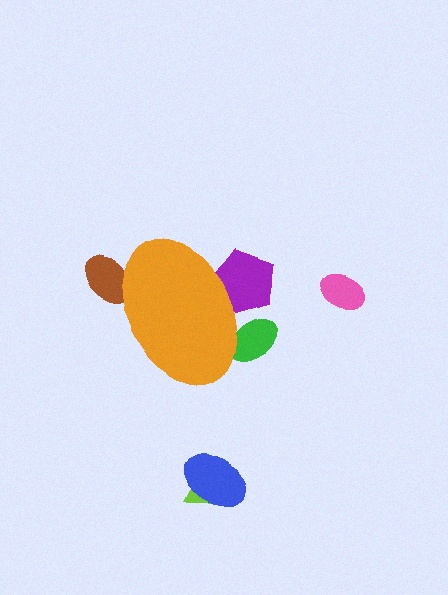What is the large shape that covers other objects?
An orange ellipse.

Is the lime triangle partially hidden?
No, the lime triangle is fully visible.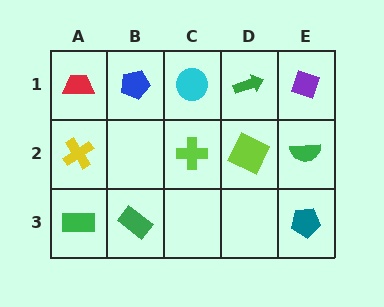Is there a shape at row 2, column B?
No, that cell is empty.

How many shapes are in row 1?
5 shapes.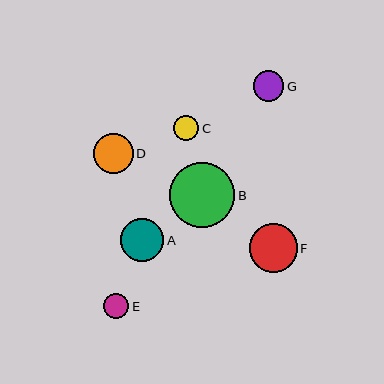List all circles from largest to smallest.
From largest to smallest: B, F, A, D, G, C, E.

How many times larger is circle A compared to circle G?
Circle A is approximately 1.4 times the size of circle G.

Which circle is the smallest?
Circle E is the smallest with a size of approximately 25 pixels.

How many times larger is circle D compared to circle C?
Circle D is approximately 1.6 times the size of circle C.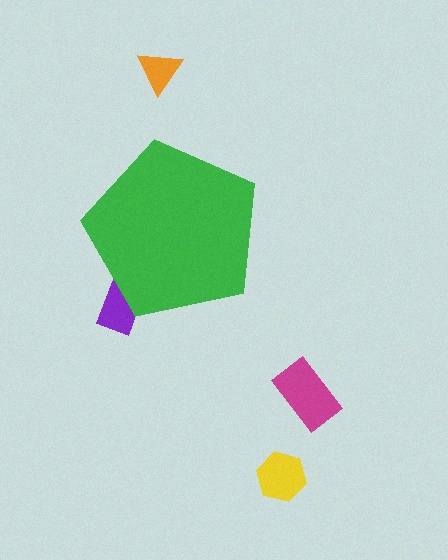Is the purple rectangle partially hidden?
Yes, the purple rectangle is partially hidden behind the green pentagon.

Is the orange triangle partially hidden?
No, the orange triangle is fully visible.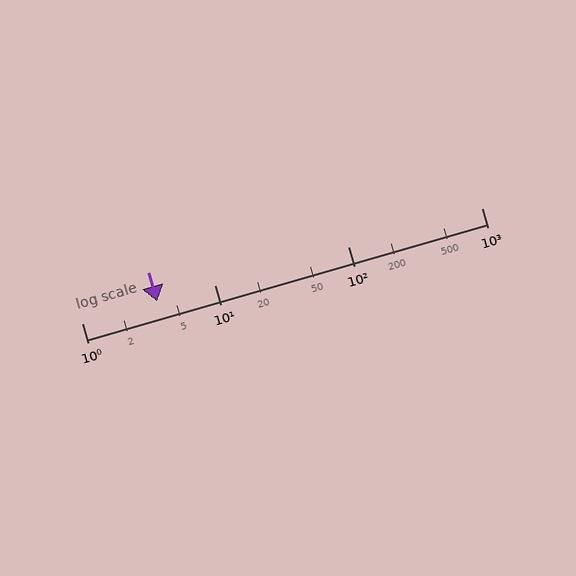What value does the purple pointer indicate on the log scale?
The pointer indicates approximately 3.7.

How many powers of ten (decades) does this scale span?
The scale spans 3 decades, from 1 to 1000.